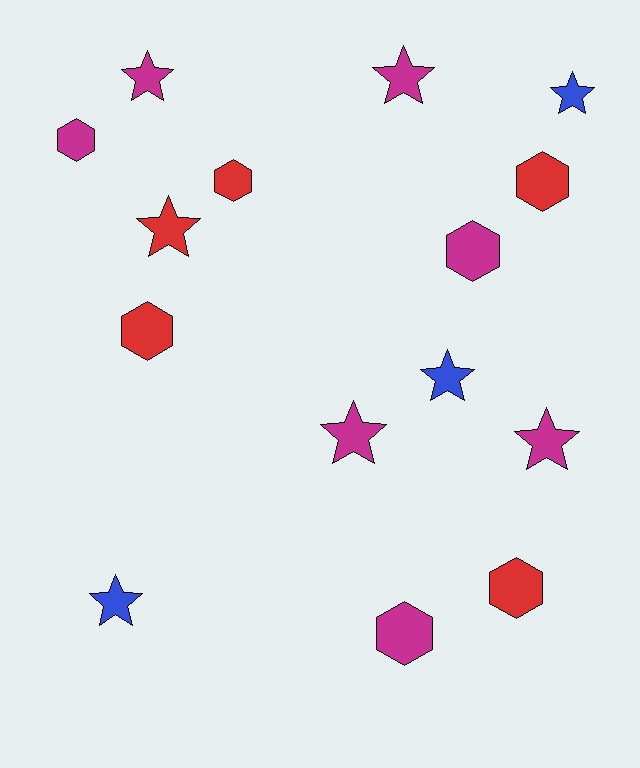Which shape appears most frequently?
Star, with 8 objects.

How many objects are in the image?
There are 15 objects.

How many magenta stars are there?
There are 4 magenta stars.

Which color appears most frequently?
Magenta, with 7 objects.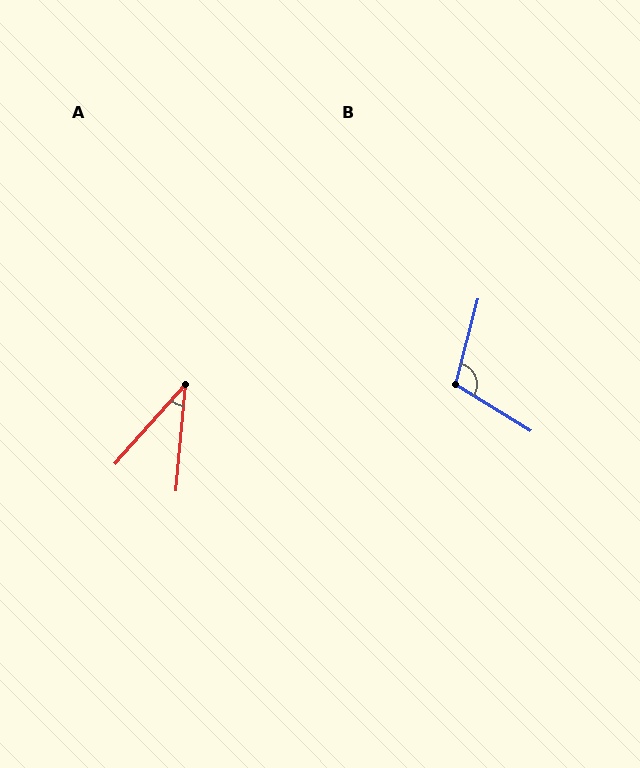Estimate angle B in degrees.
Approximately 107 degrees.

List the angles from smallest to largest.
A (36°), B (107°).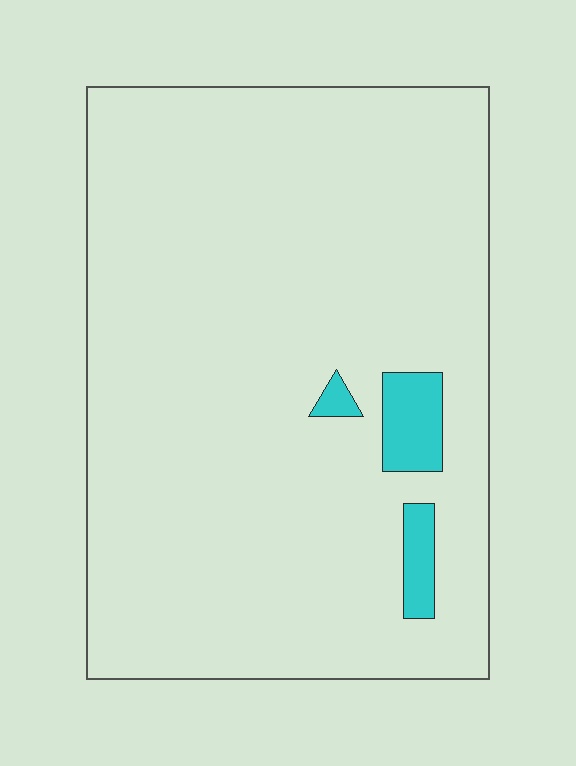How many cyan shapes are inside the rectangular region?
3.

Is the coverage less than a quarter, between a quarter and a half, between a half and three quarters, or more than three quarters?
Less than a quarter.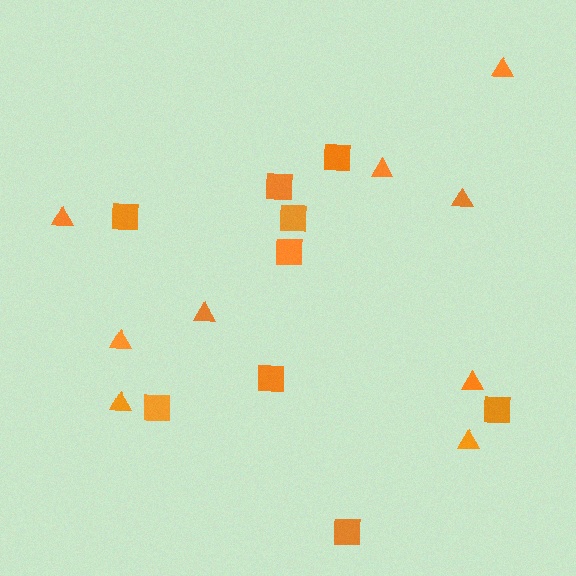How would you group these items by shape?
There are 2 groups: one group of squares (9) and one group of triangles (9).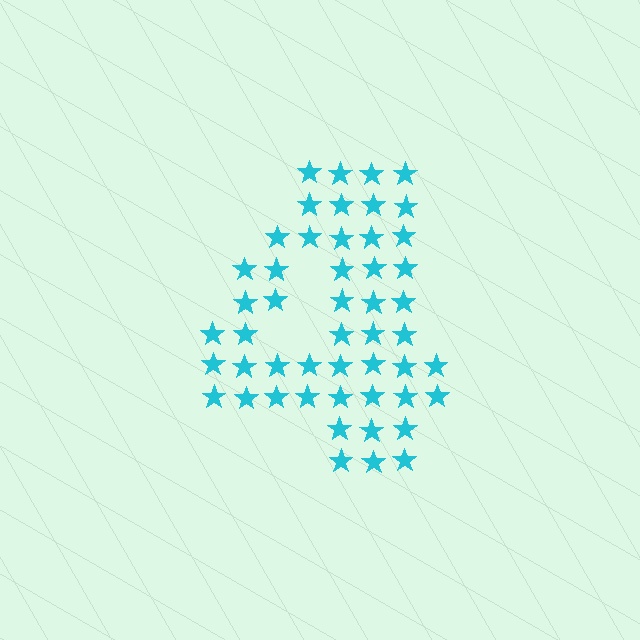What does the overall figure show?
The overall figure shows the digit 4.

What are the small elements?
The small elements are stars.